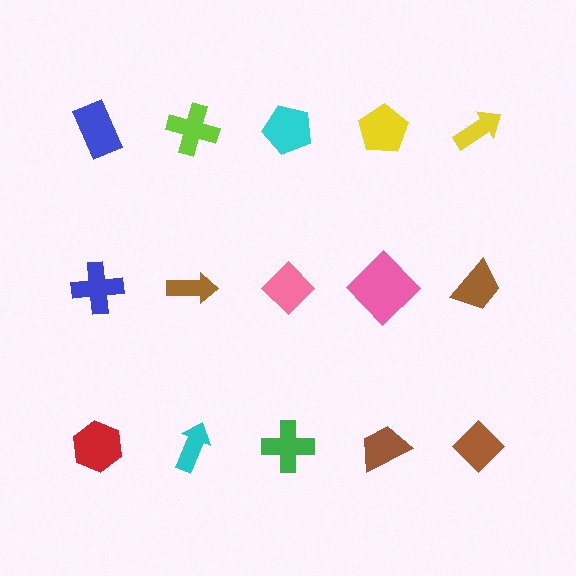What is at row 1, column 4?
A yellow pentagon.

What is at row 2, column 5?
A brown trapezoid.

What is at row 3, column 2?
A cyan arrow.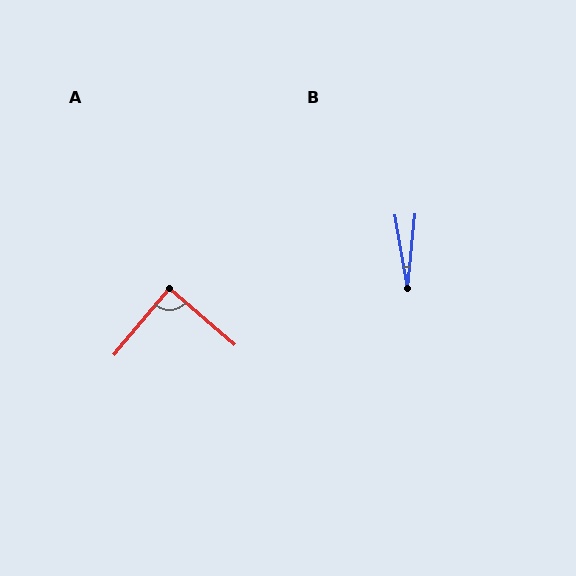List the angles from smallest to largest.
B (15°), A (89°).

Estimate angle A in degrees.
Approximately 89 degrees.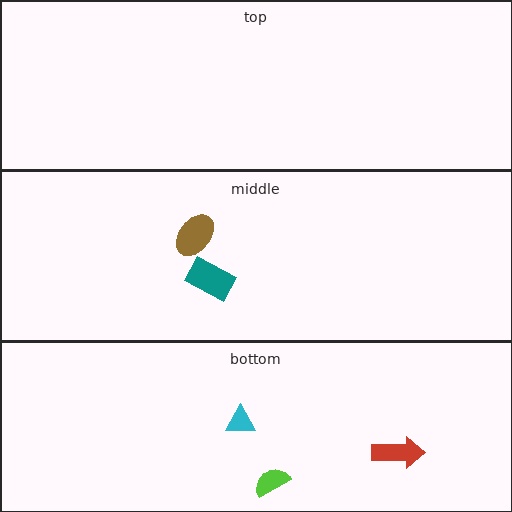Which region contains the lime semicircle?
The bottom region.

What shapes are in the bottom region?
The lime semicircle, the red arrow, the cyan triangle.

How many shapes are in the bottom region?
3.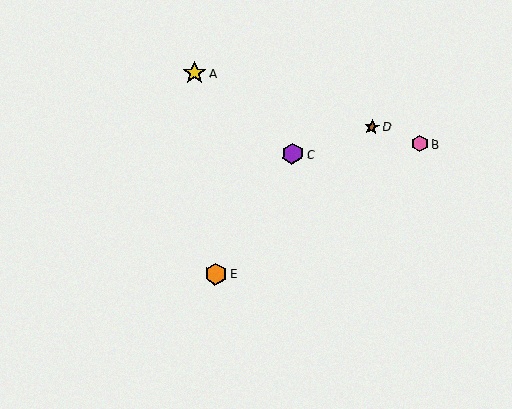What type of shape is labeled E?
Shape E is an orange hexagon.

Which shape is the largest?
The yellow star (labeled A) is the largest.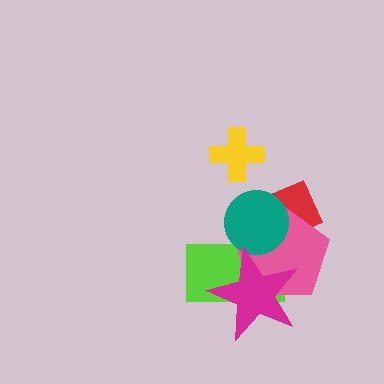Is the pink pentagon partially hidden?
Yes, it is partially covered by another shape.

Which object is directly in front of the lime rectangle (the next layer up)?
The pink pentagon is directly in front of the lime rectangle.